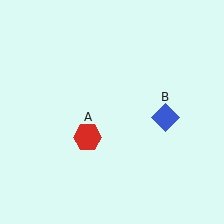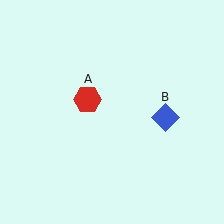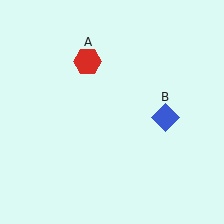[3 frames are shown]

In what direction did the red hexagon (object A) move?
The red hexagon (object A) moved up.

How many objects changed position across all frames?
1 object changed position: red hexagon (object A).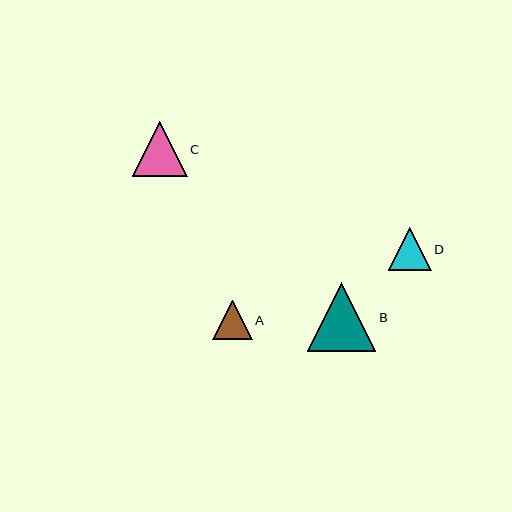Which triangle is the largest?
Triangle B is the largest with a size of approximately 69 pixels.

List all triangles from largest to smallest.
From largest to smallest: B, C, D, A.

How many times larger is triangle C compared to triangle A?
Triangle C is approximately 1.4 times the size of triangle A.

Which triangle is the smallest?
Triangle A is the smallest with a size of approximately 40 pixels.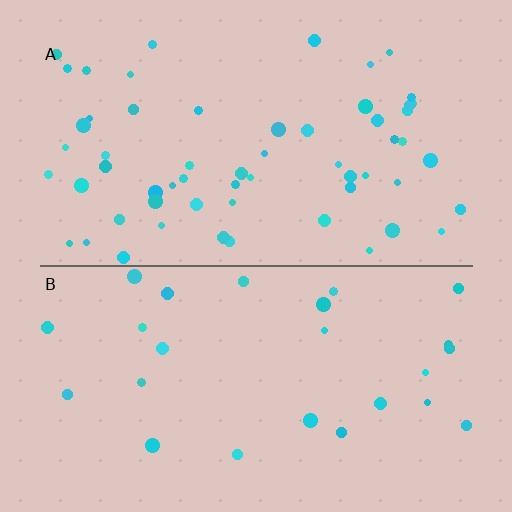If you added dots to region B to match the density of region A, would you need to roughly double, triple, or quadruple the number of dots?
Approximately double.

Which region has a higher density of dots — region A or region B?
A (the top).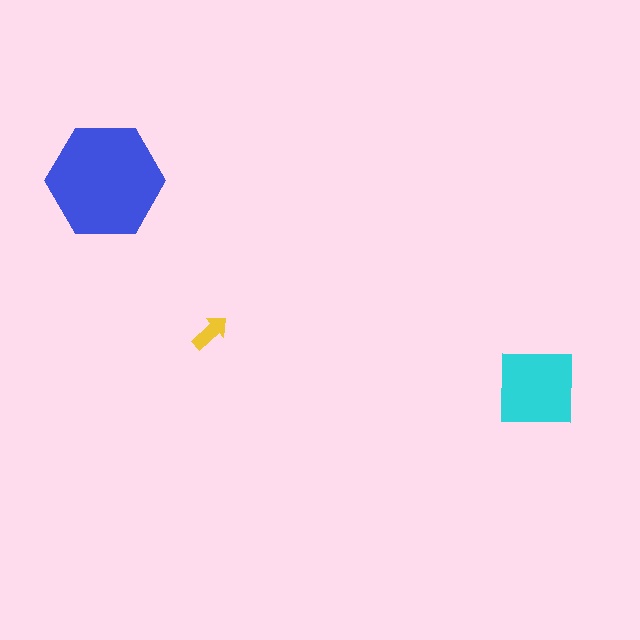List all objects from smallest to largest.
The yellow arrow, the cyan square, the blue hexagon.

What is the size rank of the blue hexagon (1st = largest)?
1st.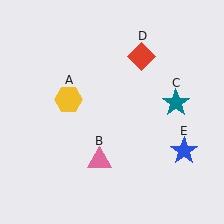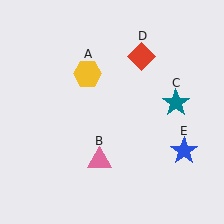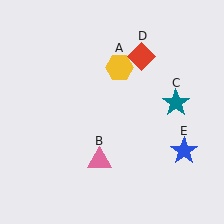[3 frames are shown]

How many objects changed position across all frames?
1 object changed position: yellow hexagon (object A).